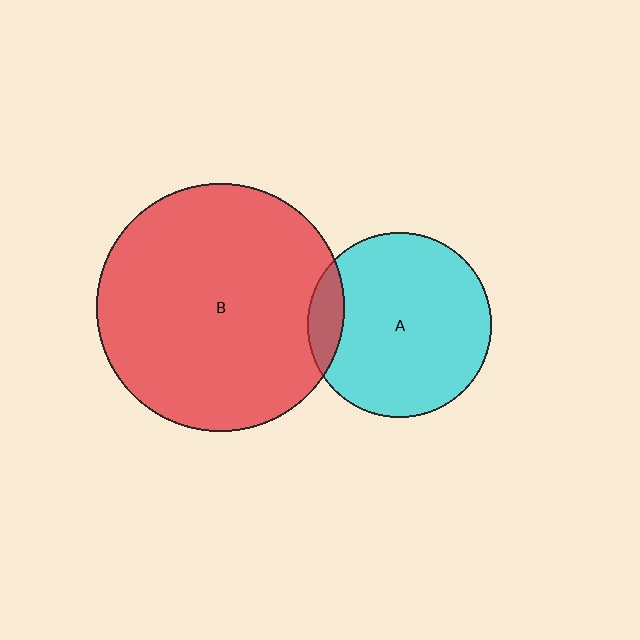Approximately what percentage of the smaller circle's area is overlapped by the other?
Approximately 10%.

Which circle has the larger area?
Circle B (red).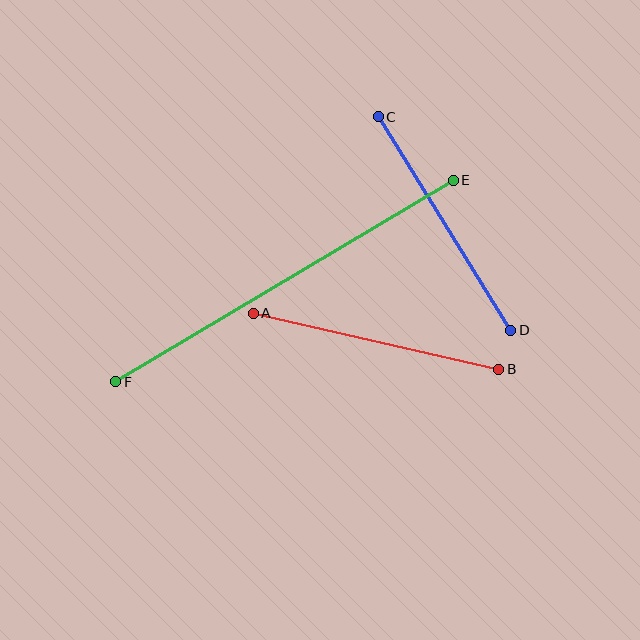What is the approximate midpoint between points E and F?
The midpoint is at approximately (285, 281) pixels.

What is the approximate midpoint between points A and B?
The midpoint is at approximately (376, 341) pixels.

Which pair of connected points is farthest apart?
Points E and F are farthest apart.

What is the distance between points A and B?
The distance is approximately 251 pixels.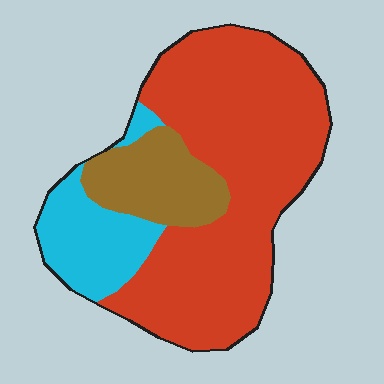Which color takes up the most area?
Red, at roughly 65%.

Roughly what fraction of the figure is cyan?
Cyan takes up between a sixth and a third of the figure.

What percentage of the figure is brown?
Brown takes up about one sixth (1/6) of the figure.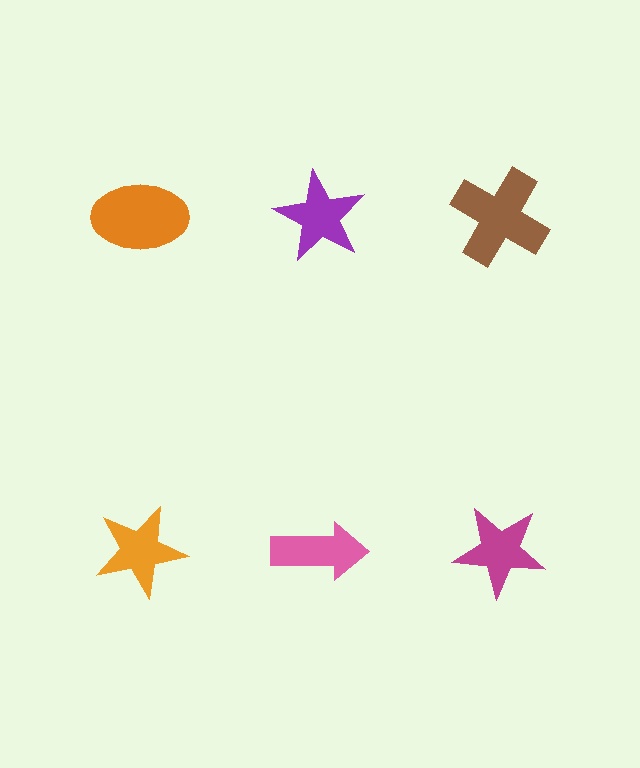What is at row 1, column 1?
An orange ellipse.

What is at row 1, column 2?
A purple star.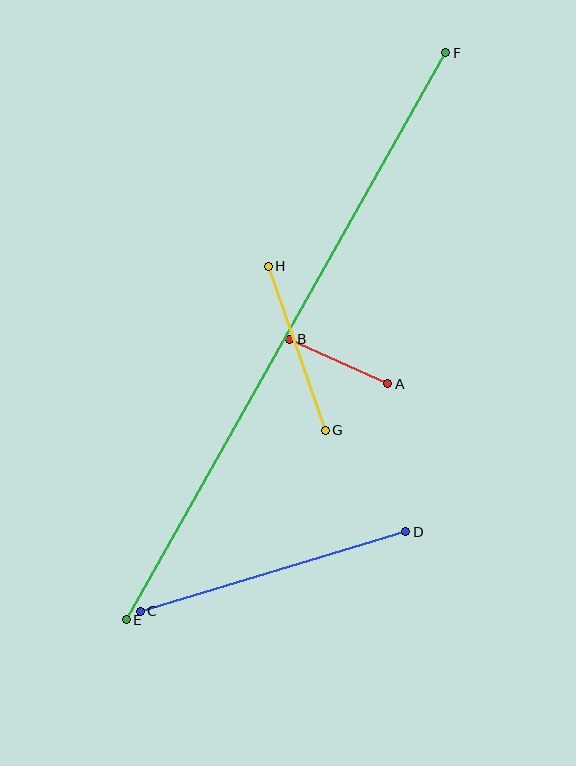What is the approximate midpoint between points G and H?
The midpoint is at approximately (297, 348) pixels.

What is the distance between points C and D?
The distance is approximately 277 pixels.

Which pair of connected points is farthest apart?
Points E and F are farthest apart.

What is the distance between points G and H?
The distance is approximately 174 pixels.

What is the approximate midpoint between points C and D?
The midpoint is at approximately (273, 571) pixels.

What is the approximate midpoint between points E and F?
The midpoint is at approximately (286, 336) pixels.